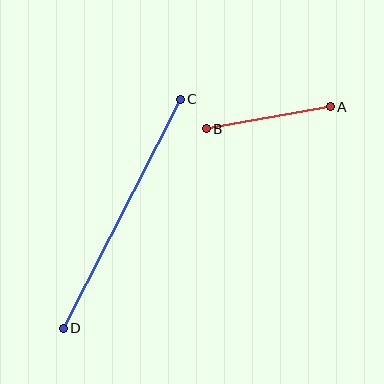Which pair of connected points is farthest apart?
Points C and D are farthest apart.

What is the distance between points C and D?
The distance is approximately 257 pixels.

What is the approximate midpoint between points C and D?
The midpoint is at approximately (122, 214) pixels.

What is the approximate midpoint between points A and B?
The midpoint is at approximately (268, 118) pixels.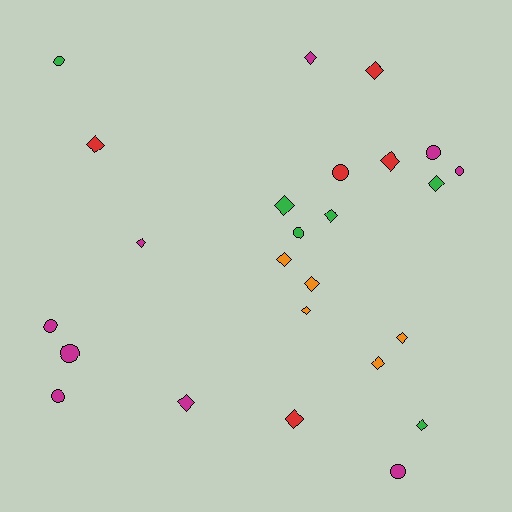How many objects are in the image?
There are 25 objects.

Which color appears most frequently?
Magenta, with 9 objects.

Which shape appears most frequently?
Diamond, with 16 objects.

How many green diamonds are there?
There are 4 green diamonds.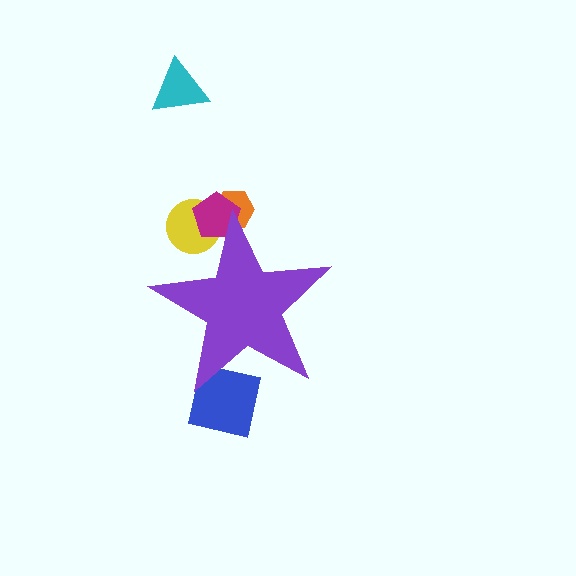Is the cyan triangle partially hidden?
No, the cyan triangle is fully visible.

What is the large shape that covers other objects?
A purple star.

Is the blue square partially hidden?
Yes, the blue square is partially hidden behind the purple star.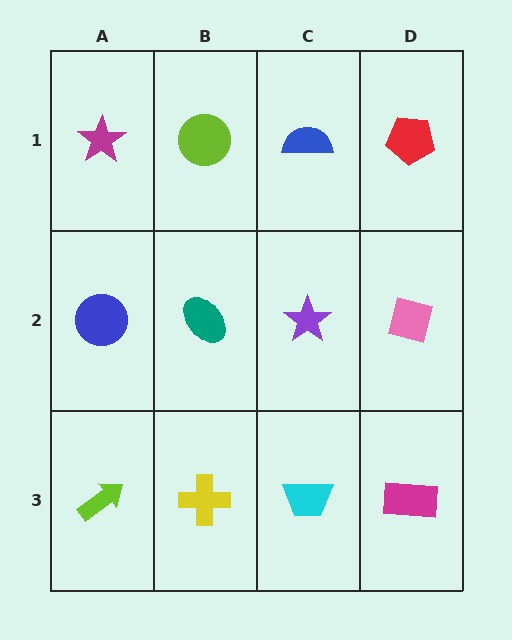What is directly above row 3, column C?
A purple star.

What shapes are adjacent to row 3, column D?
A pink square (row 2, column D), a cyan trapezoid (row 3, column C).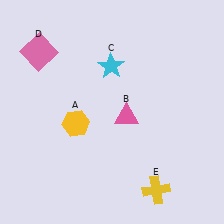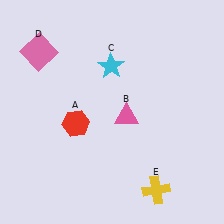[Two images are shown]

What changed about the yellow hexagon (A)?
In Image 1, A is yellow. In Image 2, it changed to red.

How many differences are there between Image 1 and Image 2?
There is 1 difference between the two images.